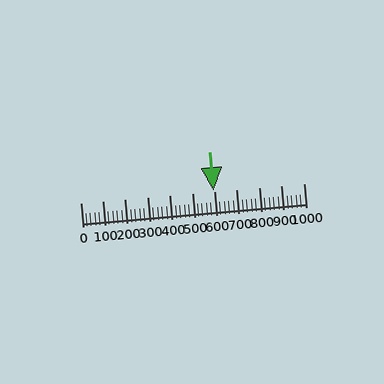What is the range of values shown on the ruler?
The ruler shows values from 0 to 1000.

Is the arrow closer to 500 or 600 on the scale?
The arrow is closer to 600.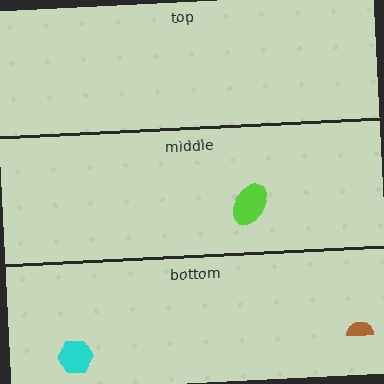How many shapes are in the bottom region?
2.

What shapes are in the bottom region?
The cyan hexagon, the brown semicircle.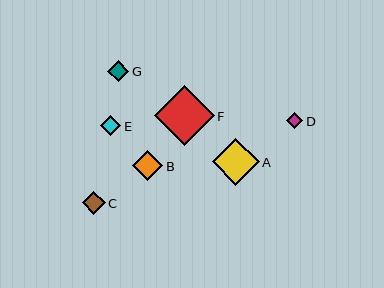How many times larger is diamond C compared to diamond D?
Diamond C is approximately 1.4 times the size of diamond D.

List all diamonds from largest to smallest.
From largest to smallest: F, A, B, C, G, E, D.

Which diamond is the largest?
Diamond F is the largest with a size of approximately 59 pixels.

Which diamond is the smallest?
Diamond D is the smallest with a size of approximately 16 pixels.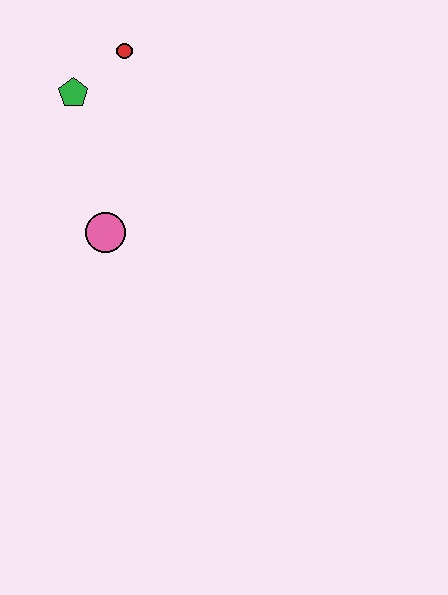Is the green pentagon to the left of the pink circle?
Yes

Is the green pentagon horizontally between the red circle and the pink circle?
No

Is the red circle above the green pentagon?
Yes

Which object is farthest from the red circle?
The pink circle is farthest from the red circle.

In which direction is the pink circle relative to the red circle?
The pink circle is below the red circle.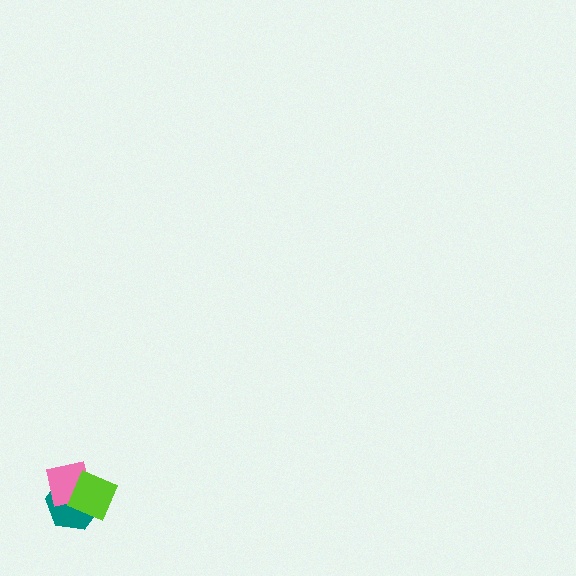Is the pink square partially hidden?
Yes, it is partially covered by another shape.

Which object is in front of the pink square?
The lime diamond is in front of the pink square.